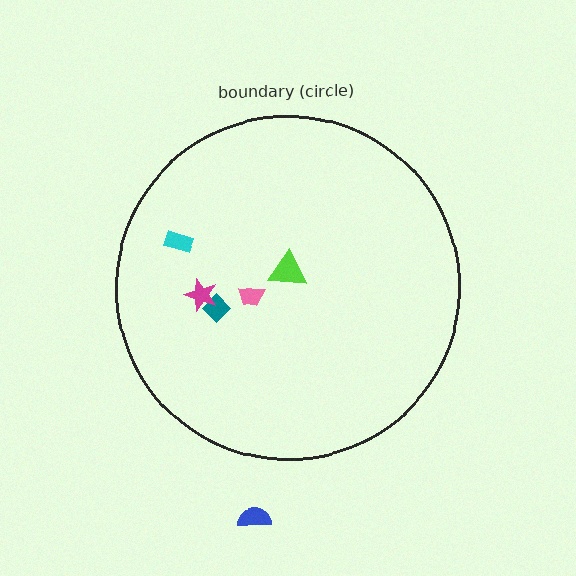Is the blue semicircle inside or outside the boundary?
Outside.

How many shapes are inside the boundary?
5 inside, 1 outside.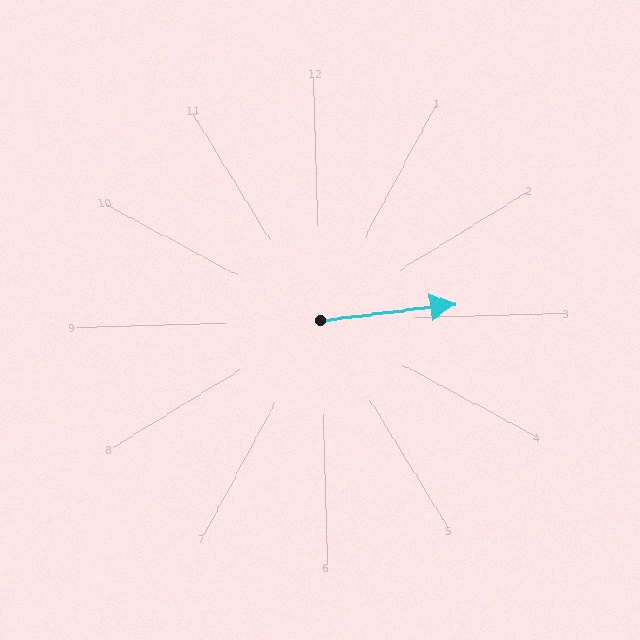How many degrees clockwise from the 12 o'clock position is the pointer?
Approximately 85 degrees.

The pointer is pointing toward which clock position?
Roughly 3 o'clock.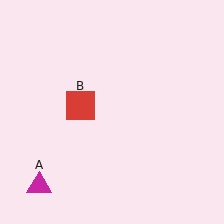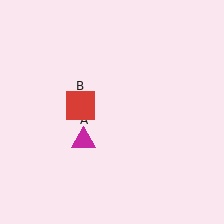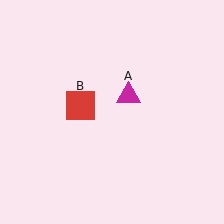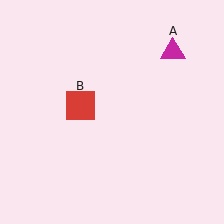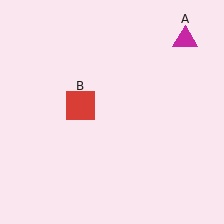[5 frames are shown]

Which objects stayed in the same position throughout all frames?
Red square (object B) remained stationary.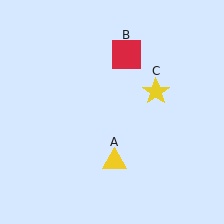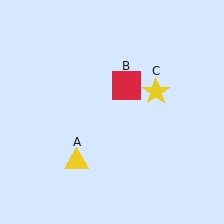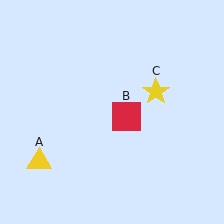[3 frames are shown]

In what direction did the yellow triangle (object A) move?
The yellow triangle (object A) moved left.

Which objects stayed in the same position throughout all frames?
Yellow star (object C) remained stationary.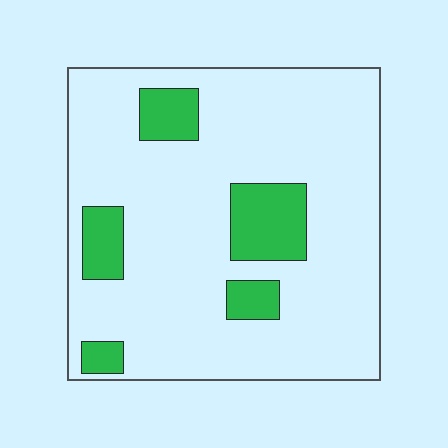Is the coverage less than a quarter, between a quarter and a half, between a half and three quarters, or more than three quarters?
Less than a quarter.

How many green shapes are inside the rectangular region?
5.